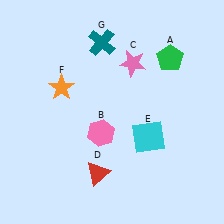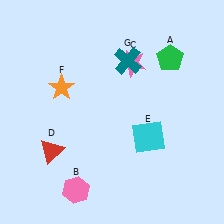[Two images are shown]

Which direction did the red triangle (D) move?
The red triangle (D) moved left.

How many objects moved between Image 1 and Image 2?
3 objects moved between the two images.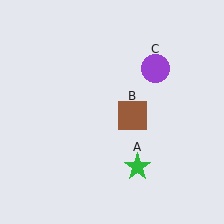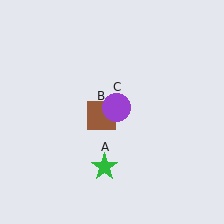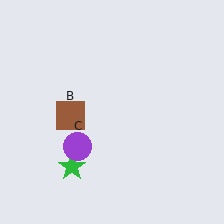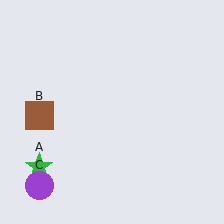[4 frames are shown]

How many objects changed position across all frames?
3 objects changed position: green star (object A), brown square (object B), purple circle (object C).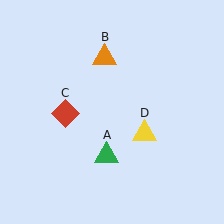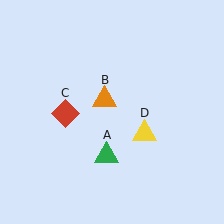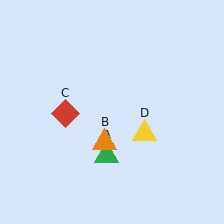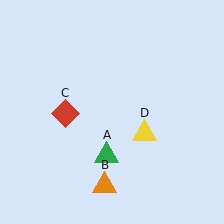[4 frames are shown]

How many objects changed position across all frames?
1 object changed position: orange triangle (object B).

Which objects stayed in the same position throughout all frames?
Green triangle (object A) and red diamond (object C) and yellow triangle (object D) remained stationary.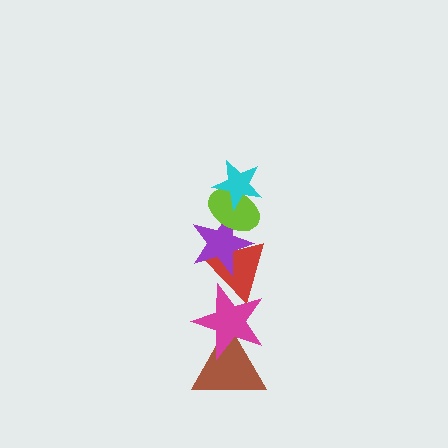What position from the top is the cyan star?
The cyan star is 1st from the top.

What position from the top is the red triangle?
The red triangle is 4th from the top.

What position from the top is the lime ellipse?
The lime ellipse is 2nd from the top.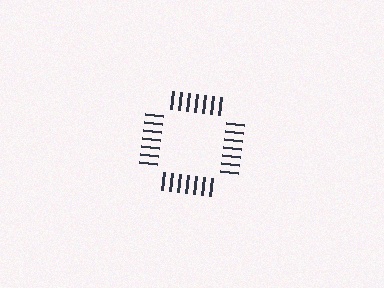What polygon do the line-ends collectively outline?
An illusory square — the line segments terminate on its edges but no continuous stroke is drawn.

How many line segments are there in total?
28 — 7 along each of the 4 edges.